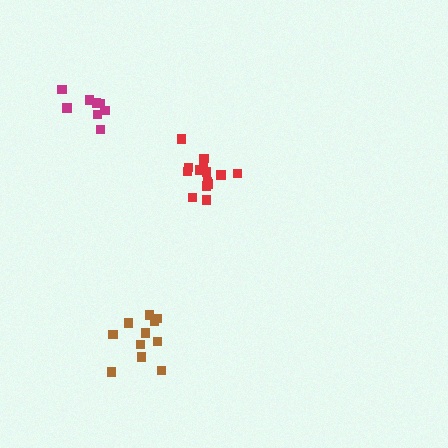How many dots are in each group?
Group 1: 8 dots, Group 2: 11 dots, Group 3: 14 dots (33 total).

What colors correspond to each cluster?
The clusters are colored: magenta, brown, red.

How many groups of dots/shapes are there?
There are 3 groups.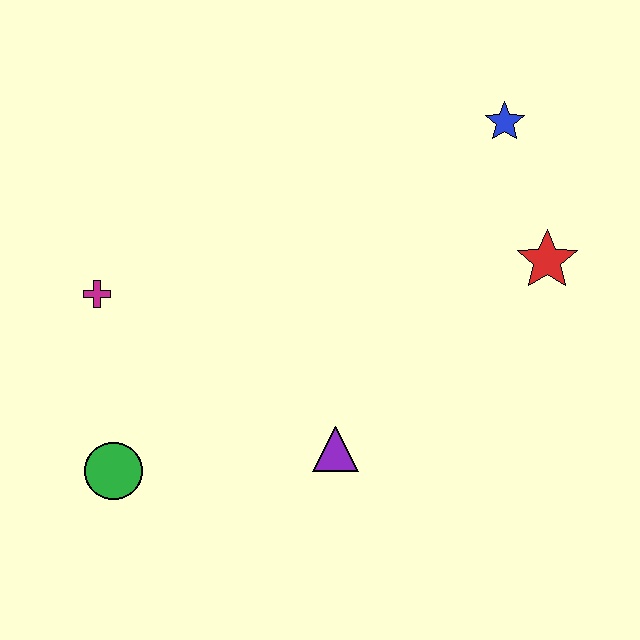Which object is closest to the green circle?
The magenta cross is closest to the green circle.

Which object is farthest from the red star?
The green circle is farthest from the red star.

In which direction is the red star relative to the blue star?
The red star is below the blue star.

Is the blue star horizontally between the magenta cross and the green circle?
No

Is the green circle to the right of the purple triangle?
No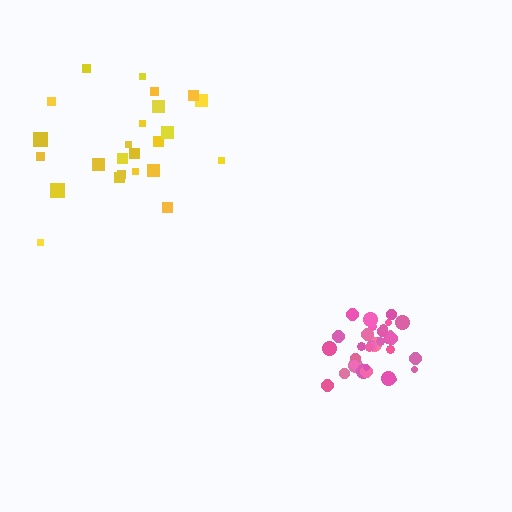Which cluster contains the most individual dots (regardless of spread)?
Pink (34).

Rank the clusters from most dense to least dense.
pink, yellow.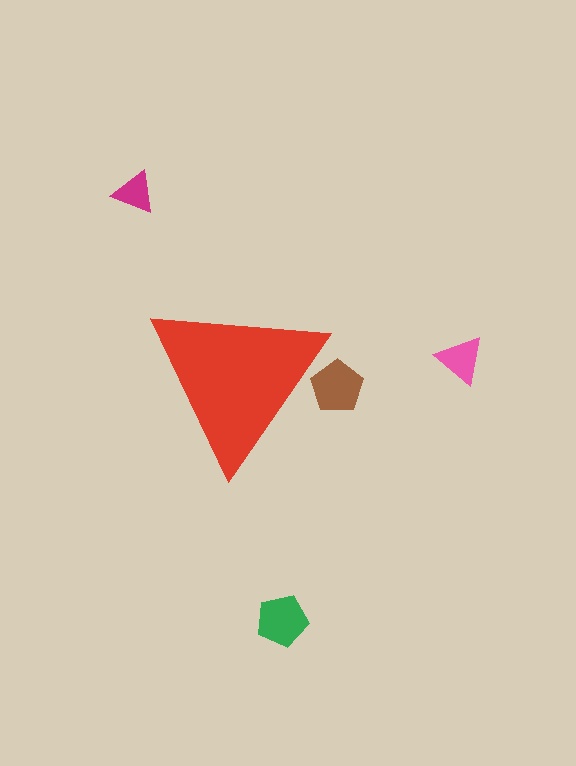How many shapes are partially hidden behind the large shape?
1 shape is partially hidden.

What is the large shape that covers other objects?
A red triangle.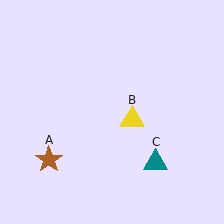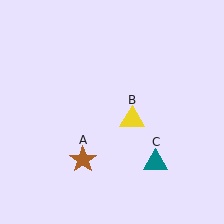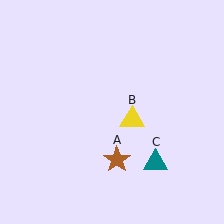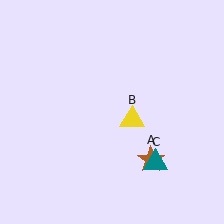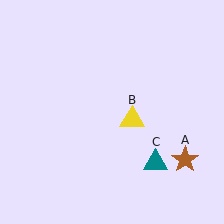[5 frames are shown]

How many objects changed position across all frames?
1 object changed position: brown star (object A).